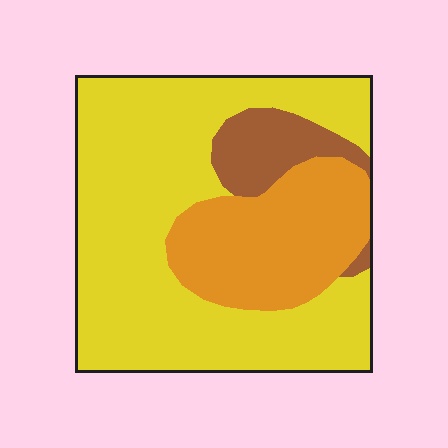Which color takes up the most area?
Yellow, at roughly 65%.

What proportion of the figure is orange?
Orange takes up between a sixth and a third of the figure.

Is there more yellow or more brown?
Yellow.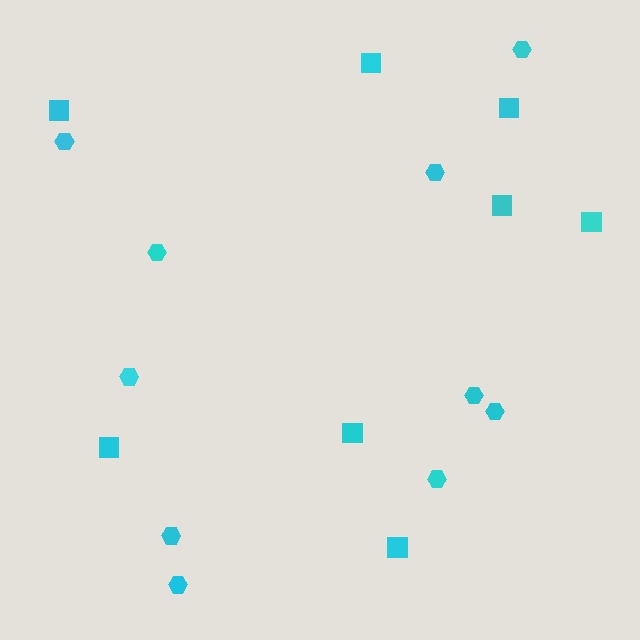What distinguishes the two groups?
There are 2 groups: one group of hexagons (10) and one group of squares (8).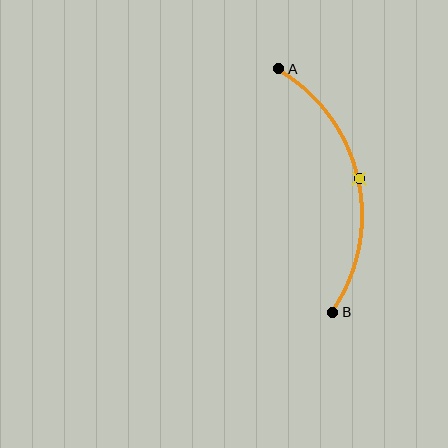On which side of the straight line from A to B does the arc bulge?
The arc bulges to the right of the straight line connecting A and B.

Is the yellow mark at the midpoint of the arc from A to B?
Yes. The yellow mark lies on the arc at equal arc-length from both A and B — it is the arc midpoint.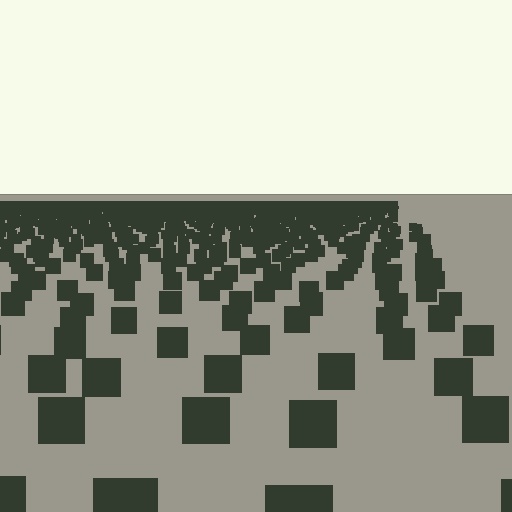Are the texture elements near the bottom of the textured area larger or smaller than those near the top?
Larger. Near the bottom, elements are closer to the viewer and appear at a bigger on-screen size.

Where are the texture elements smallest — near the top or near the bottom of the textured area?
Near the top.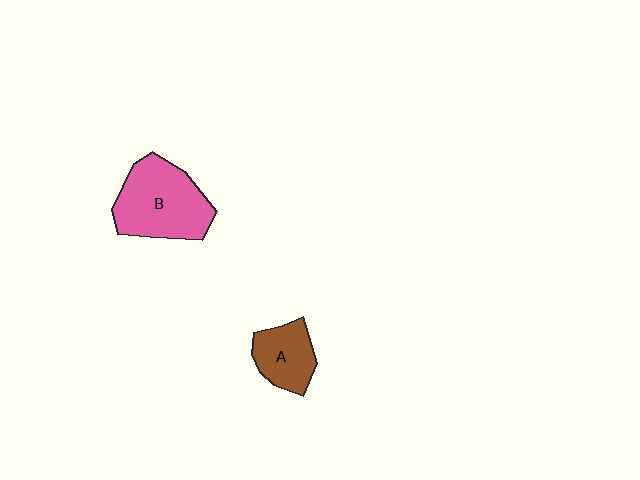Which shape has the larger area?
Shape B (pink).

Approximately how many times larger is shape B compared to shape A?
Approximately 1.8 times.